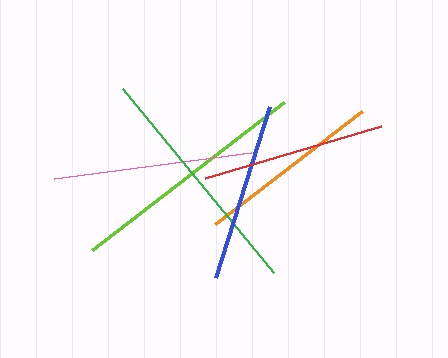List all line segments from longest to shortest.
From longest to shortest: lime, green, pink, orange, red, blue.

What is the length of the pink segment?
The pink segment is approximately 199 pixels long.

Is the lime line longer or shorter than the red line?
The lime line is longer than the red line.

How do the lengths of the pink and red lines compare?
The pink and red lines are approximately the same length.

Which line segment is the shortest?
The blue line is the shortest at approximately 180 pixels.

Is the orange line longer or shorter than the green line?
The green line is longer than the orange line.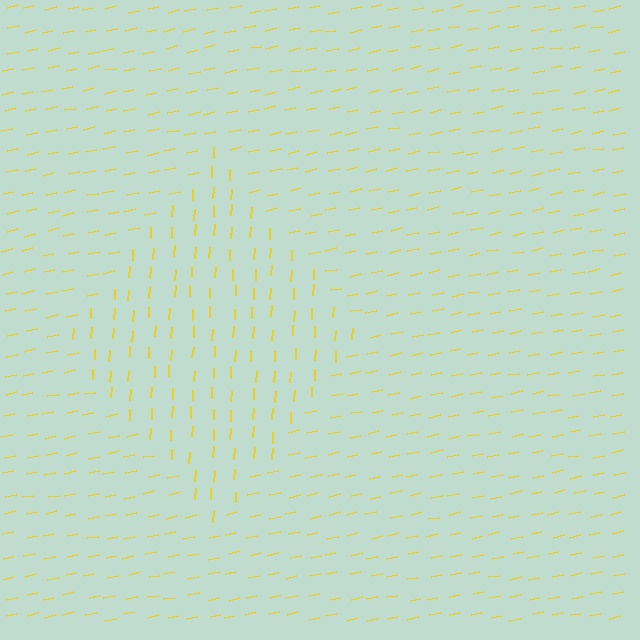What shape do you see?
I see a diamond.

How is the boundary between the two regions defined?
The boundary is defined purely by a change in line orientation (approximately 75 degrees difference). All lines are the same color and thickness.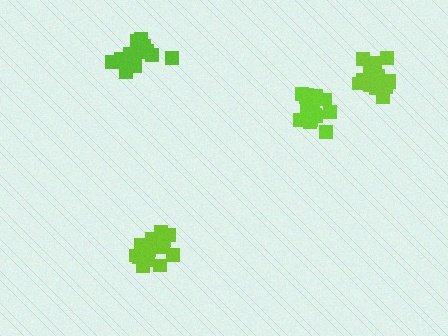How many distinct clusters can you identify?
There are 4 distinct clusters.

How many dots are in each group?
Group 1: 18 dots, Group 2: 17 dots, Group 3: 17 dots, Group 4: 19 dots (71 total).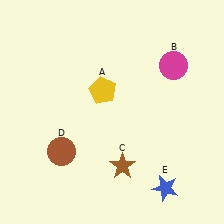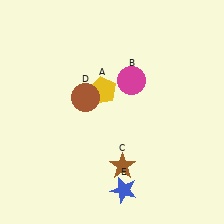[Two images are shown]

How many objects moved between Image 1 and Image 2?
3 objects moved between the two images.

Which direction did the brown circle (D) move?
The brown circle (D) moved up.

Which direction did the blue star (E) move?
The blue star (E) moved left.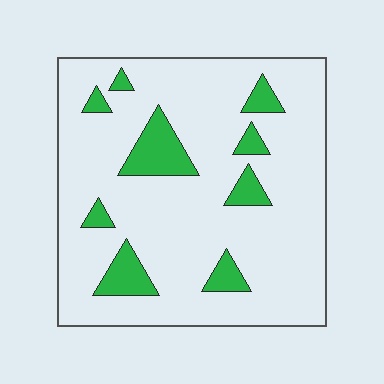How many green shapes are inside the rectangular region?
9.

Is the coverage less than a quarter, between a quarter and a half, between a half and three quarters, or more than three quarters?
Less than a quarter.